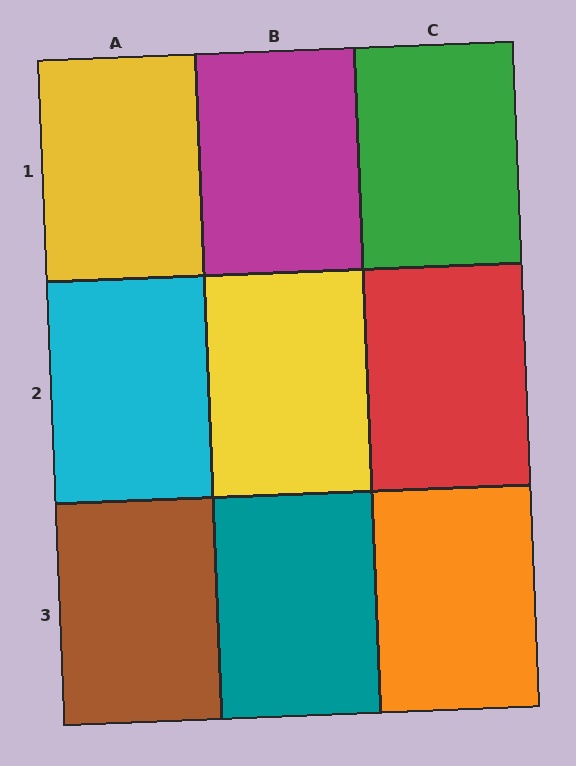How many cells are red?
1 cell is red.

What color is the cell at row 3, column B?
Teal.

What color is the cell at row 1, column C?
Green.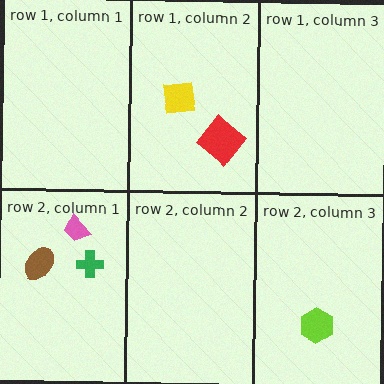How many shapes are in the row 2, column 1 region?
3.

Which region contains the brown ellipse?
The row 2, column 1 region.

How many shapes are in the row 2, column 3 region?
1.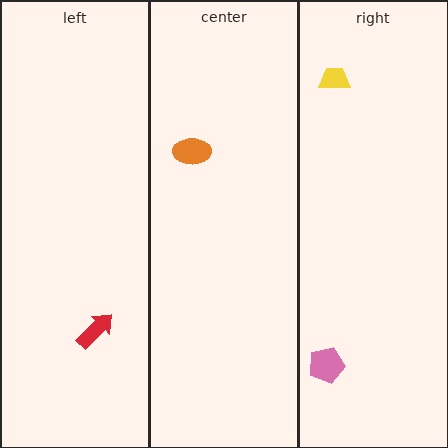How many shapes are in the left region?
1.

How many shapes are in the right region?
2.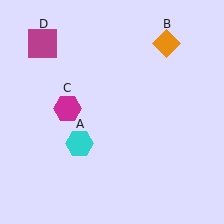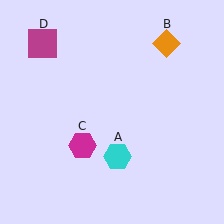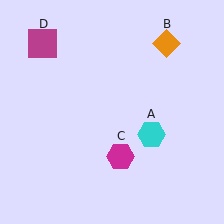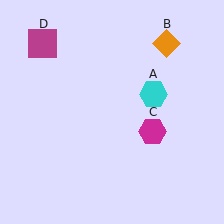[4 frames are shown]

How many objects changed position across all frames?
2 objects changed position: cyan hexagon (object A), magenta hexagon (object C).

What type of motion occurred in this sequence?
The cyan hexagon (object A), magenta hexagon (object C) rotated counterclockwise around the center of the scene.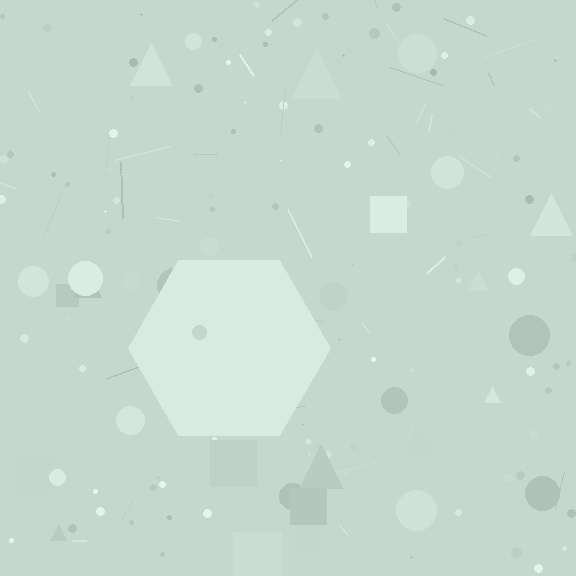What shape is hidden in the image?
A hexagon is hidden in the image.